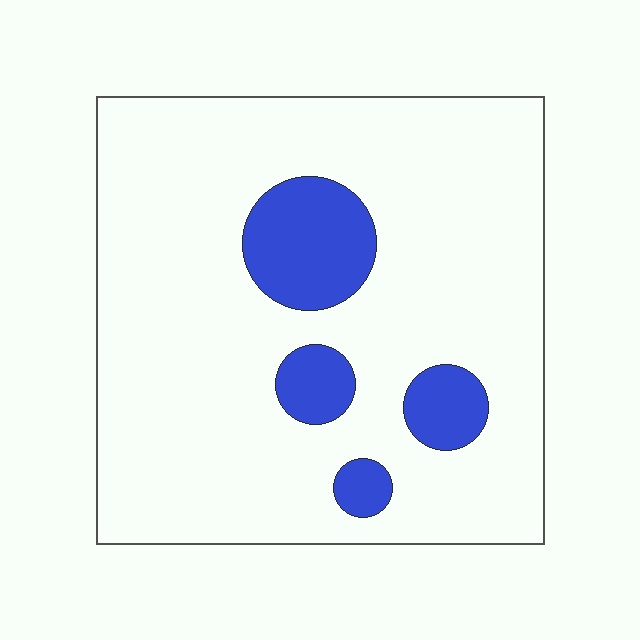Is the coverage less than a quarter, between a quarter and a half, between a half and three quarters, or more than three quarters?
Less than a quarter.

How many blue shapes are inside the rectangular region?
4.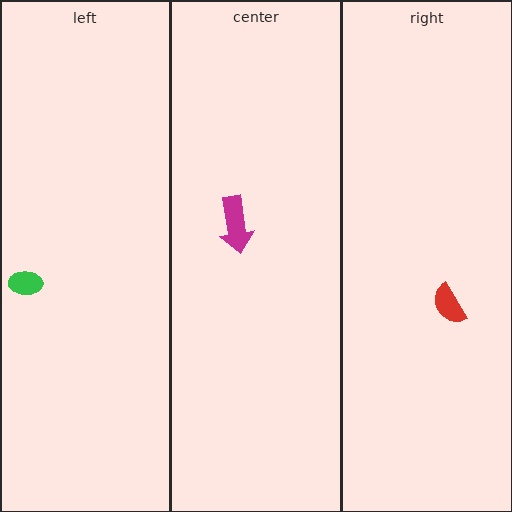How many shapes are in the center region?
1.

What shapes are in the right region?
The red semicircle.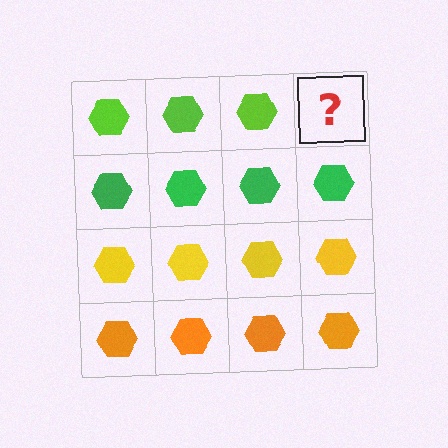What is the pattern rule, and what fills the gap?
The rule is that each row has a consistent color. The gap should be filled with a lime hexagon.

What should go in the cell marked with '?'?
The missing cell should contain a lime hexagon.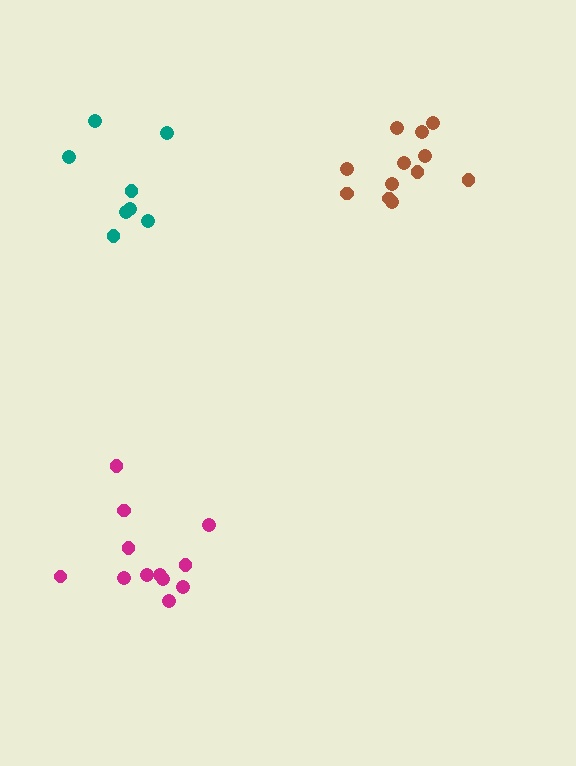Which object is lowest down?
The magenta cluster is bottommost.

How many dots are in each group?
Group 1: 12 dots, Group 2: 8 dots, Group 3: 12 dots (32 total).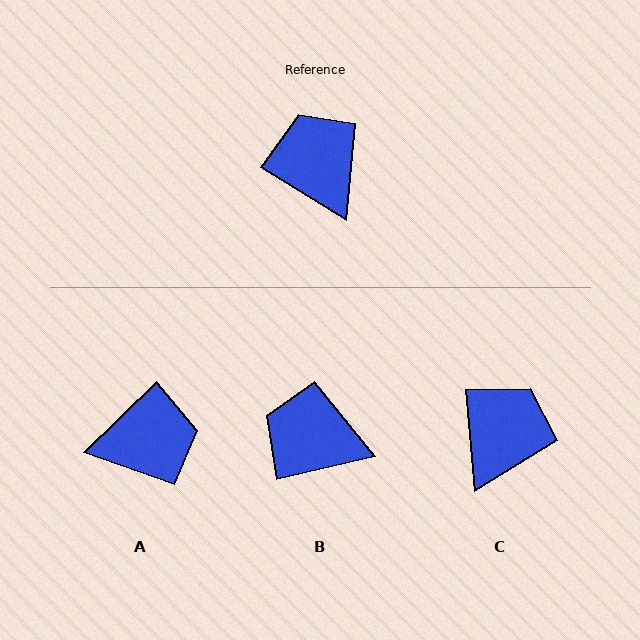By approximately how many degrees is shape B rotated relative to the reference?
Approximately 44 degrees counter-clockwise.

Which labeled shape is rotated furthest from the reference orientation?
A, about 104 degrees away.